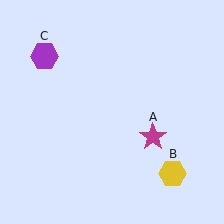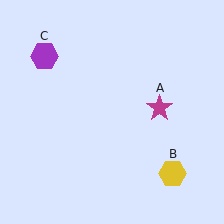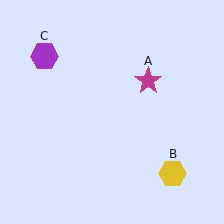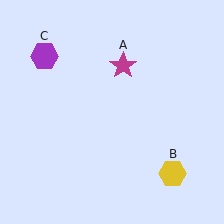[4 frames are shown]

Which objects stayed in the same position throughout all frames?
Yellow hexagon (object B) and purple hexagon (object C) remained stationary.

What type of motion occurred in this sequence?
The magenta star (object A) rotated counterclockwise around the center of the scene.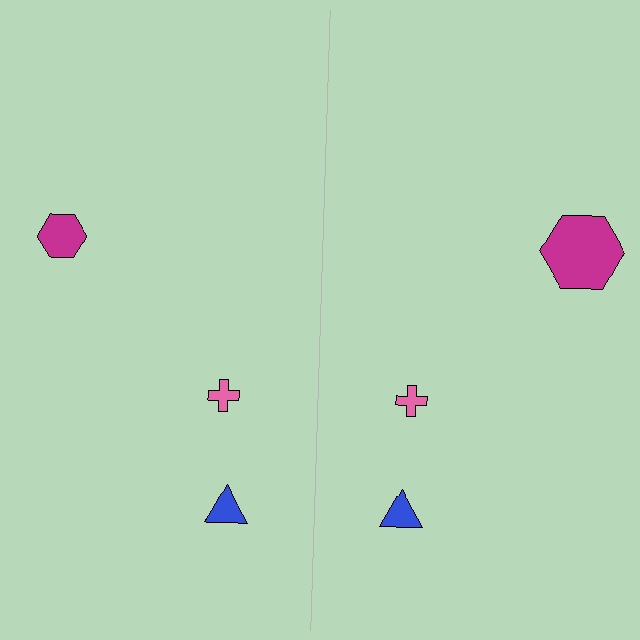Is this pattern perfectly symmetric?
No, the pattern is not perfectly symmetric. The magenta hexagon on the right side has a different size than its mirror counterpart.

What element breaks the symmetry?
The magenta hexagon on the right side has a different size than its mirror counterpart.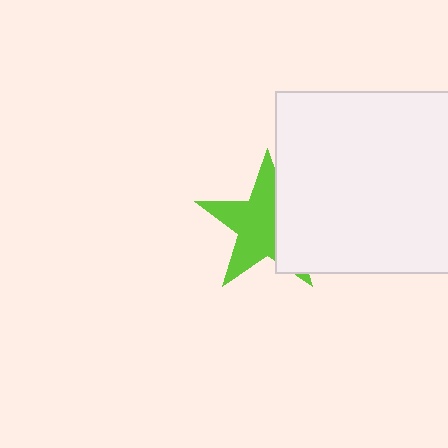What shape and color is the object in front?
The object in front is a white square.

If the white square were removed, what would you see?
You would see the complete lime star.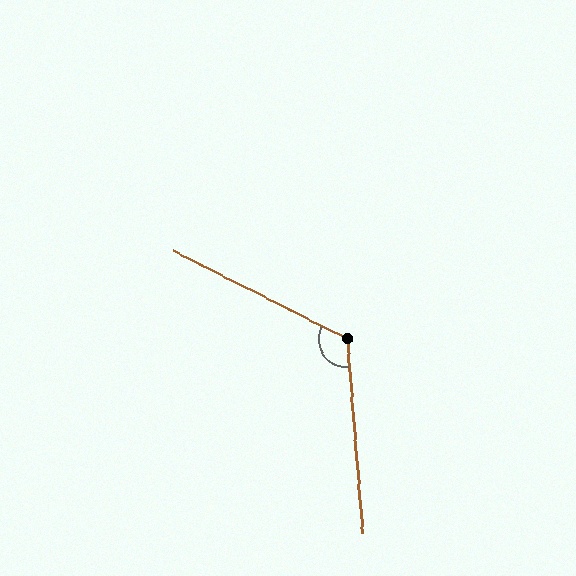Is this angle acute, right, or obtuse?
It is obtuse.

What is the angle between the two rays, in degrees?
Approximately 122 degrees.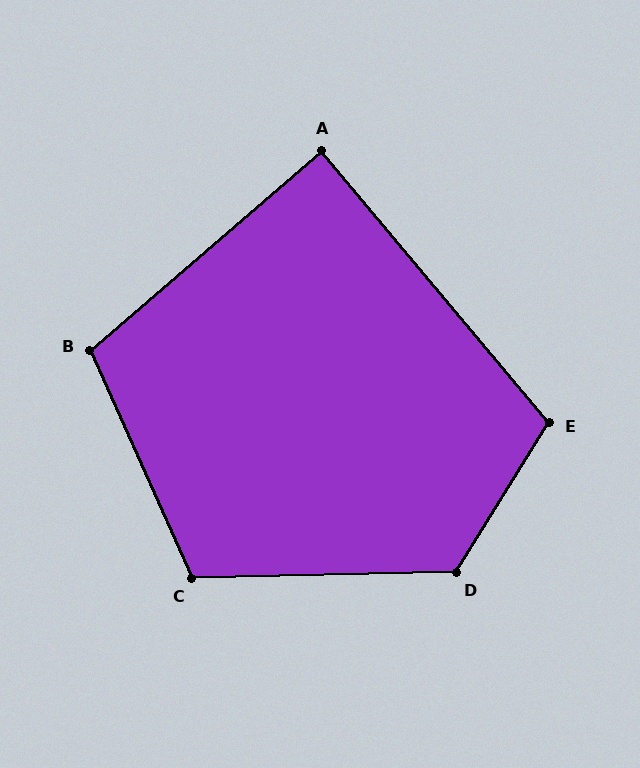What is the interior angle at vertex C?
Approximately 113 degrees (obtuse).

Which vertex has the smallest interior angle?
A, at approximately 89 degrees.